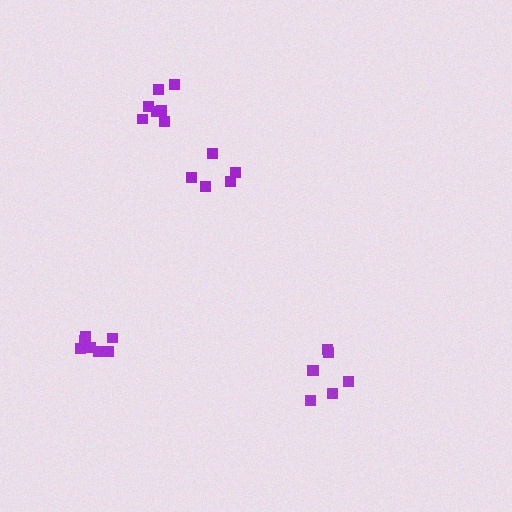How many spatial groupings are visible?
There are 4 spatial groupings.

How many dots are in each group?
Group 1: 7 dots, Group 2: 7 dots, Group 3: 5 dots, Group 4: 7 dots (26 total).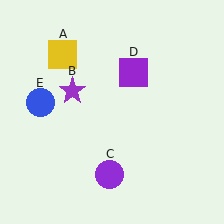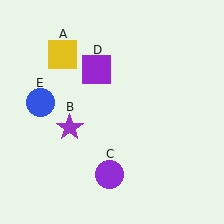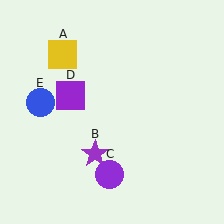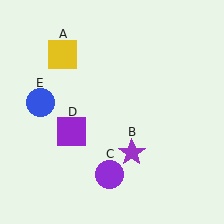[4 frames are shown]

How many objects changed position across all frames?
2 objects changed position: purple star (object B), purple square (object D).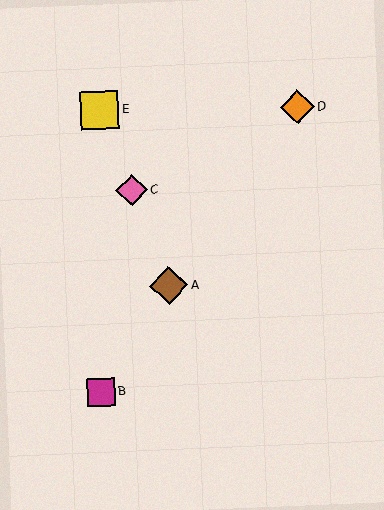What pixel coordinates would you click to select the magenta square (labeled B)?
Click at (101, 392) to select the magenta square B.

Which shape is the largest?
The brown diamond (labeled A) is the largest.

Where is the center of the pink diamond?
The center of the pink diamond is at (132, 190).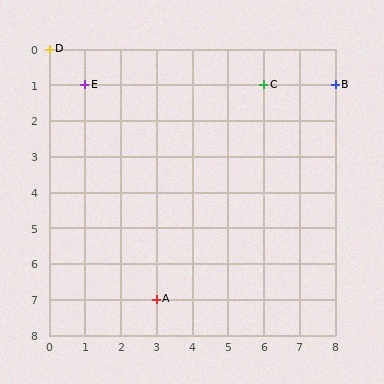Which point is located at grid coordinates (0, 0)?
Point D is at (0, 0).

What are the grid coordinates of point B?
Point B is at grid coordinates (8, 1).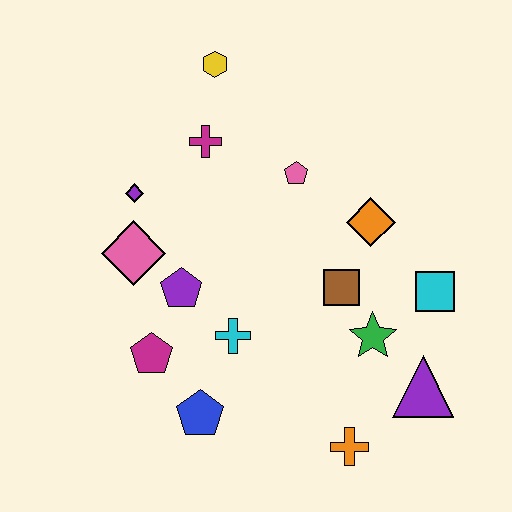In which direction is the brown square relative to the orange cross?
The brown square is above the orange cross.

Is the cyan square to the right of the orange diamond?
Yes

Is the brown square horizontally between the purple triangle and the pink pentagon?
Yes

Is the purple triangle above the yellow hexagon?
No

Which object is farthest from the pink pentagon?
The orange cross is farthest from the pink pentagon.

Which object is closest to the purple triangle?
The green star is closest to the purple triangle.